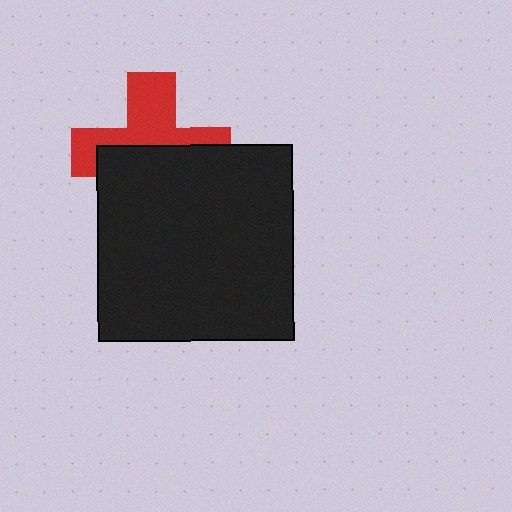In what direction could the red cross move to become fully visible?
The red cross could move up. That would shift it out from behind the black square entirely.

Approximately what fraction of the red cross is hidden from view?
Roughly 53% of the red cross is hidden behind the black square.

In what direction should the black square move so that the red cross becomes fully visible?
The black square should move down. That is the shortest direction to clear the overlap and leave the red cross fully visible.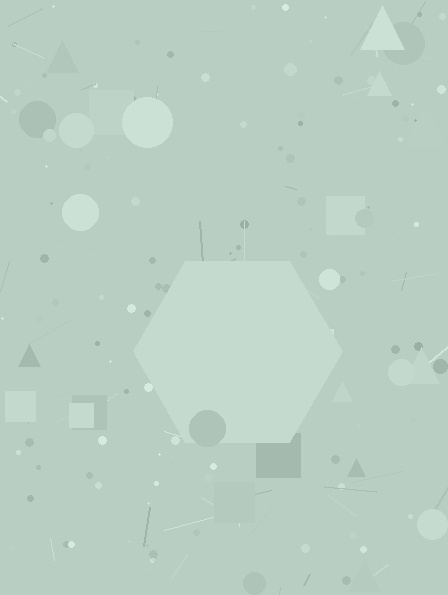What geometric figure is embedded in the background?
A hexagon is embedded in the background.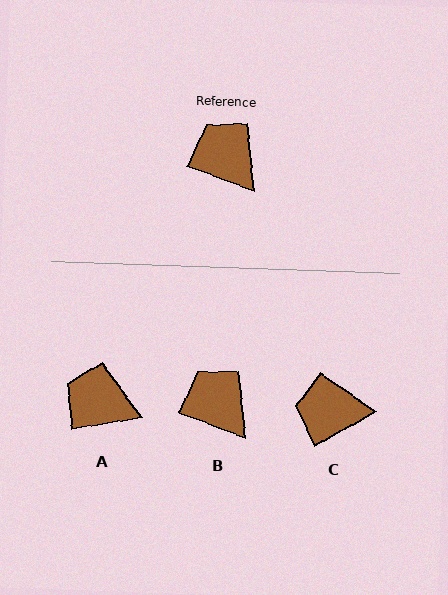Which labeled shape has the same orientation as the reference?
B.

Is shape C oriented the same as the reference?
No, it is off by about 50 degrees.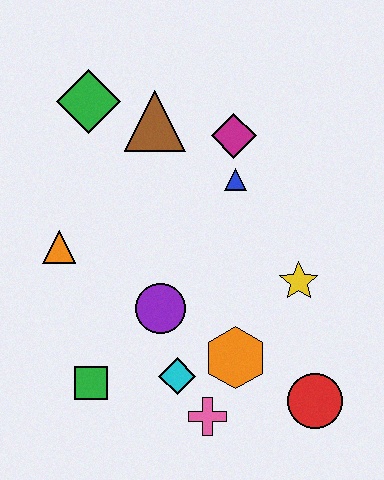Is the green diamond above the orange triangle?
Yes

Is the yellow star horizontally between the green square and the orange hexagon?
No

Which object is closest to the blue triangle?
The magenta diamond is closest to the blue triangle.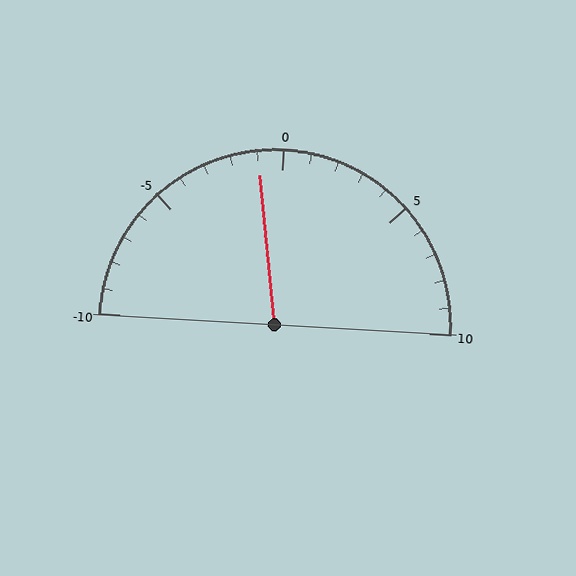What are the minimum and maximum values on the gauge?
The gauge ranges from -10 to 10.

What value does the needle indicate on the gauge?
The needle indicates approximately -1.